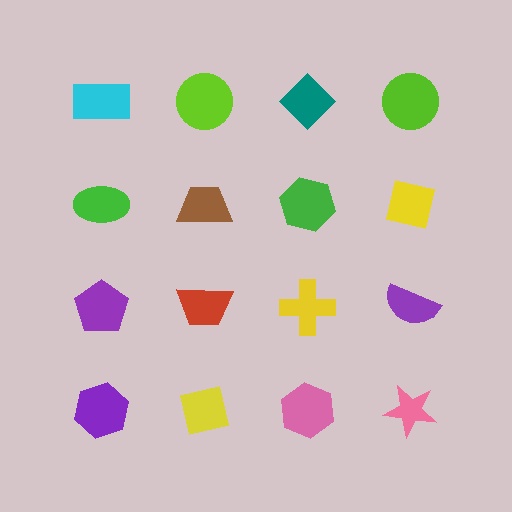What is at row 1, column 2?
A lime circle.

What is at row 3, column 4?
A purple semicircle.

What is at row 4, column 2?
A yellow square.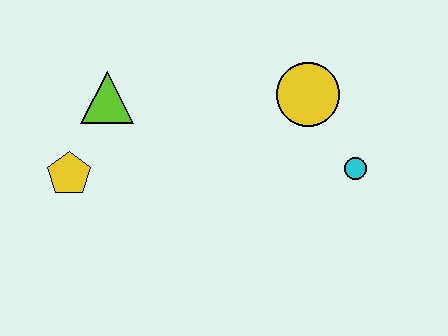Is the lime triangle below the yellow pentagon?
No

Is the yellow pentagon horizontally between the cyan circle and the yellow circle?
No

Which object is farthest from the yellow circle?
The yellow pentagon is farthest from the yellow circle.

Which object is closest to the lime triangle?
The yellow pentagon is closest to the lime triangle.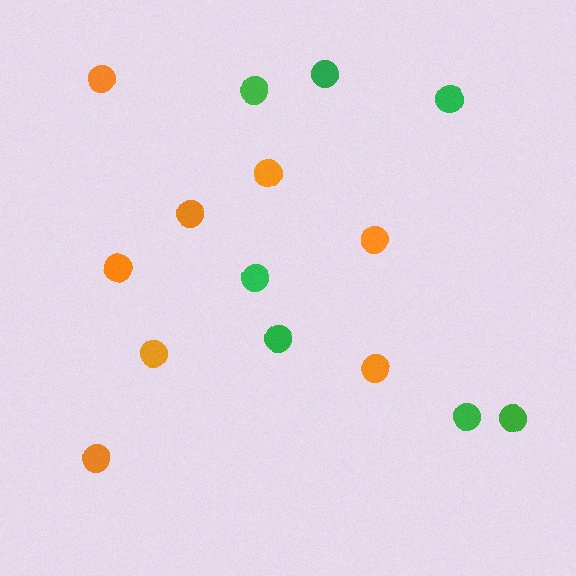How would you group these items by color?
There are 2 groups: one group of orange circles (8) and one group of green circles (7).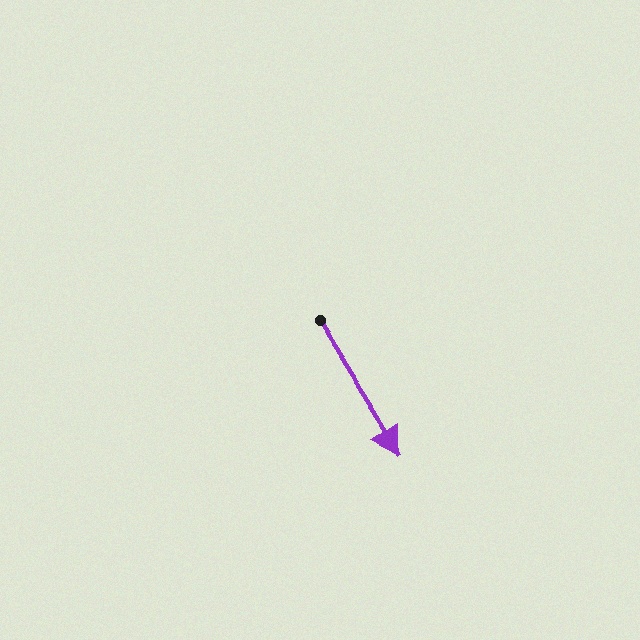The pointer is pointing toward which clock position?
Roughly 5 o'clock.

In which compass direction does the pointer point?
Southeast.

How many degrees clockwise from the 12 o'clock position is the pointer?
Approximately 148 degrees.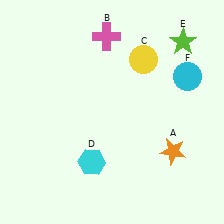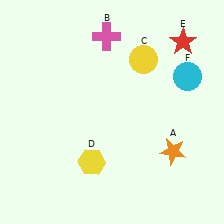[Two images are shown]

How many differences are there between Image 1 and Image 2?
There are 2 differences between the two images.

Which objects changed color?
D changed from cyan to yellow. E changed from lime to red.